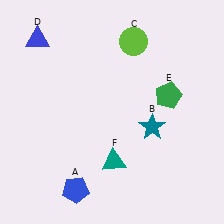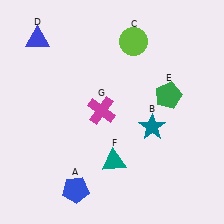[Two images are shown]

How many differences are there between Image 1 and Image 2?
There is 1 difference between the two images.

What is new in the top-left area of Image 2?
A magenta cross (G) was added in the top-left area of Image 2.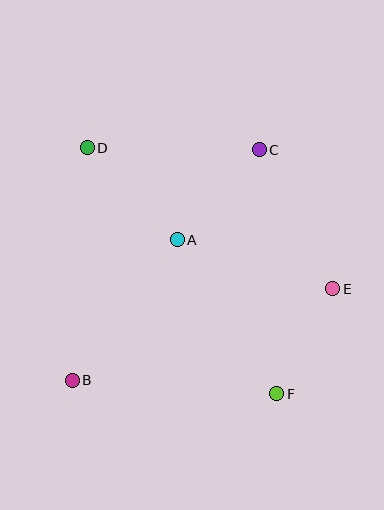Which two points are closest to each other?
Points E and F are closest to each other.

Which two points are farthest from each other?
Points D and F are farthest from each other.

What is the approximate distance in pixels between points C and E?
The distance between C and E is approximately 157 pixels.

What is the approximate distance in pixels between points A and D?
The distance between A and D is approximately 129 pixels.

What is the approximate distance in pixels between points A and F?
The distance between A and F is approximately 184 pixels.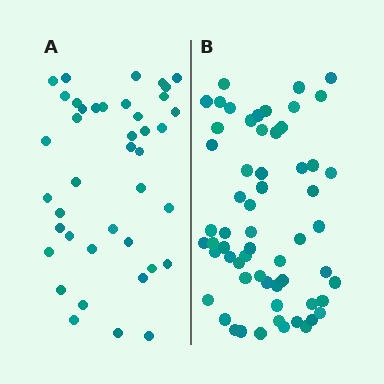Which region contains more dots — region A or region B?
Region B (the right region) has more dots.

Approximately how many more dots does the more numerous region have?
Region B has approximately 20 more dots than region A.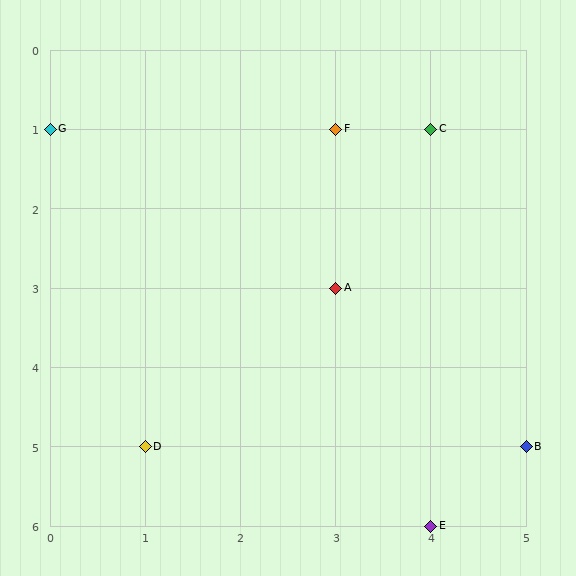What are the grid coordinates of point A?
Point A is at grid coordinates (3, 3).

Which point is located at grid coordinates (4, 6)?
Point E is at (4, 6).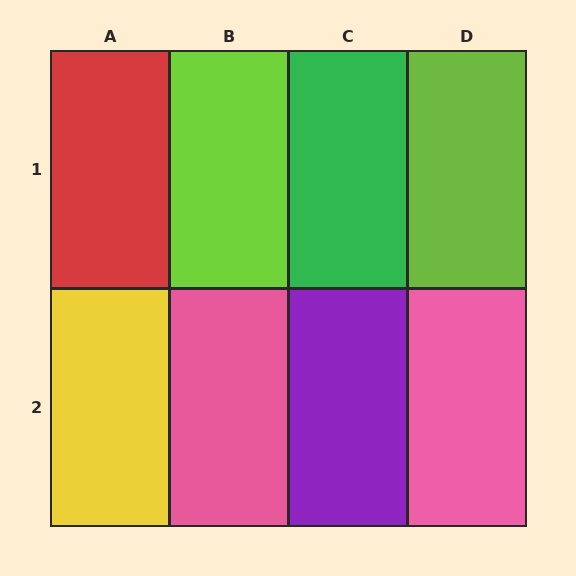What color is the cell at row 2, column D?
Pink.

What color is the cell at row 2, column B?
Pink.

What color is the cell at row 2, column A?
Yellow.